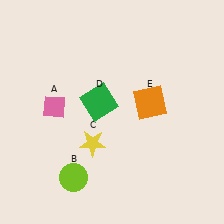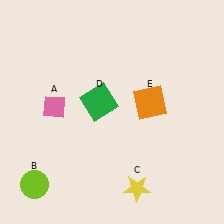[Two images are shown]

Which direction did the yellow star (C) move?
The yellow star (C) moved down.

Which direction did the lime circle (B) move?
The lime circle (B) moved left.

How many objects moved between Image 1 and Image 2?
2 objects moved between the two images.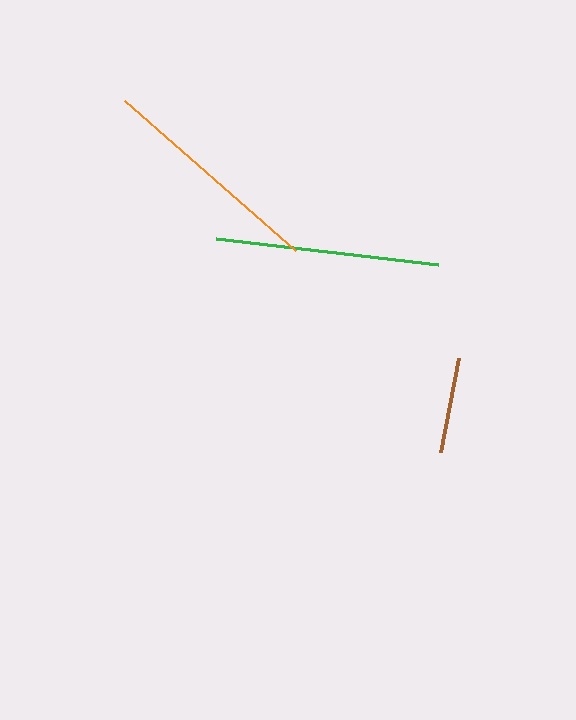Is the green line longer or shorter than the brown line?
The green line is longer than the brown line.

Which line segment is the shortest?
The brown line is the shortest at approximately 96 pixels.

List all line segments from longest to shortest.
From longest to shortest: orange, green, brown.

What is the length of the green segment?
The green segment is approximately 224 pixels long.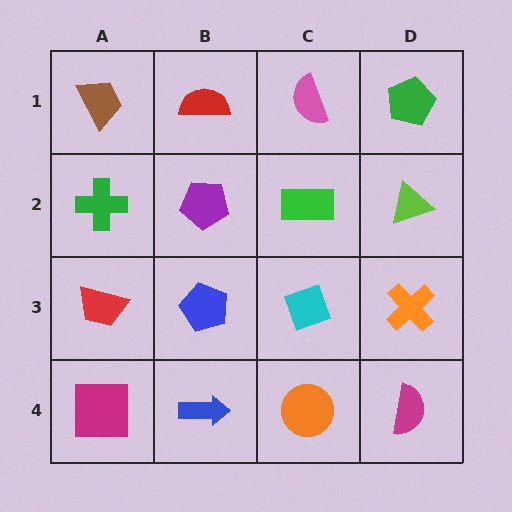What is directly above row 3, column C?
A green rectangle.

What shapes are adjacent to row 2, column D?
A green pentagon (row 1, column D), an orange cross (row 3, column D), a green rectangle (row 2, column C).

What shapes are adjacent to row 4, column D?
An orange cross (row 3, column D), an orange circle (row 4, column C).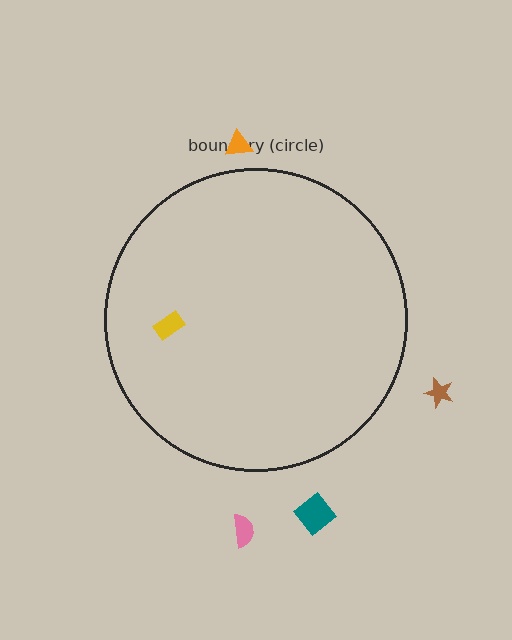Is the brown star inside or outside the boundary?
Outside.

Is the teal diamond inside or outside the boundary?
Outside.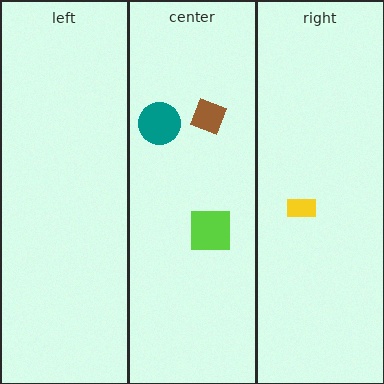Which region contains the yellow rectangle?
The right region.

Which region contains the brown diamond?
The center region.